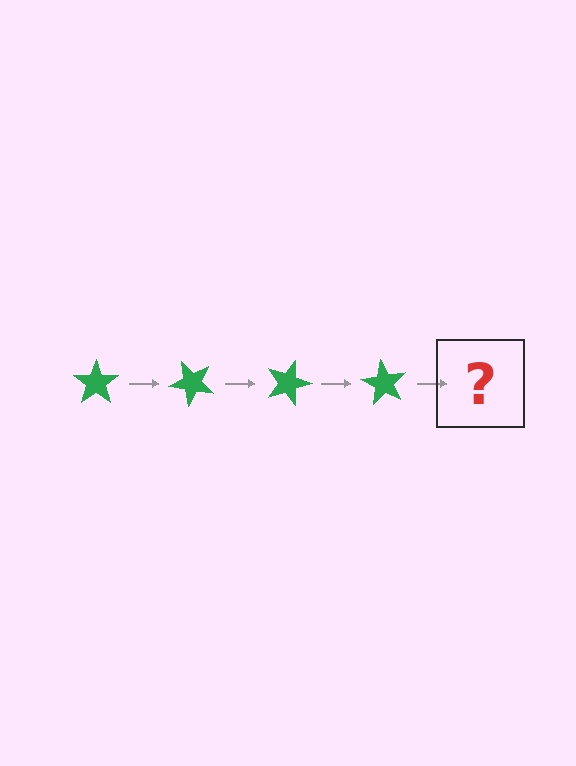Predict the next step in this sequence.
The next step is a green star rotated 180 degrees.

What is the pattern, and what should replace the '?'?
The pattern is that the star rotates 45 degrees each step. The '?' should be a green star rotated 180 degrees.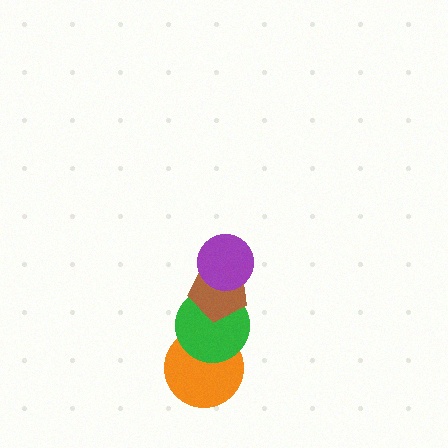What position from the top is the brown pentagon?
The brown pentagon is 2nd from the top.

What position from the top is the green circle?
The green circle is 3rd from the top.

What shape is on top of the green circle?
The brown pentagon is on top of the green circle.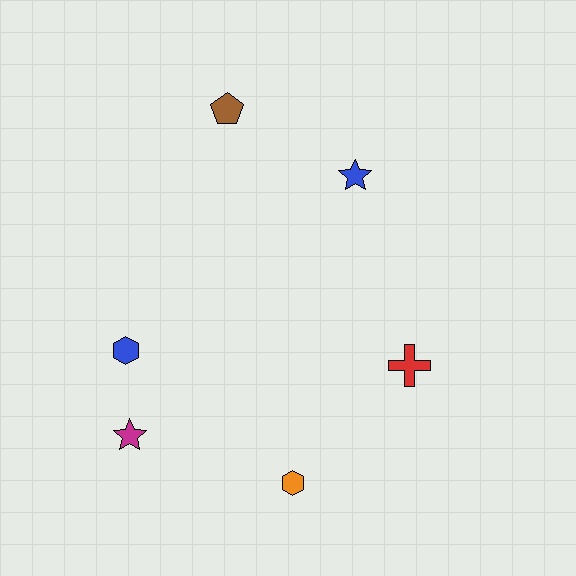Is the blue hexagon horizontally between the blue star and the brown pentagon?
No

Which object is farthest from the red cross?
The brown pentagon is farthest from the red cross.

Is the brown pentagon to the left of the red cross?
Yes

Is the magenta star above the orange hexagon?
Yes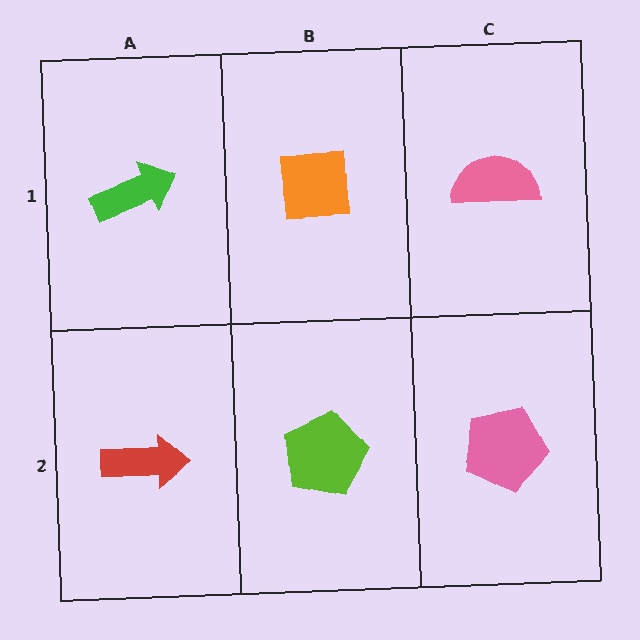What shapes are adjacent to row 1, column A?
A red arrow (row 2, column A), an orange square (row 1, column B).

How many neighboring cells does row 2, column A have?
2.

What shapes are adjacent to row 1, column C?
A pink pentagon (row 2, column C), an orange square (row 1, column B).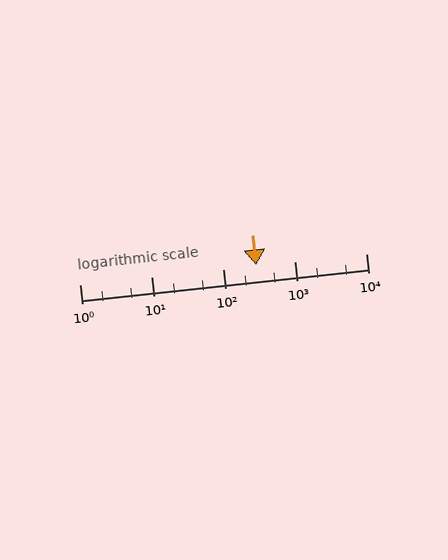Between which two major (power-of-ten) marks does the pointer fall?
The pointer is between 100 and 1000.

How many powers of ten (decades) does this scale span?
The scale spans 4 decades, from 1 to 10000.